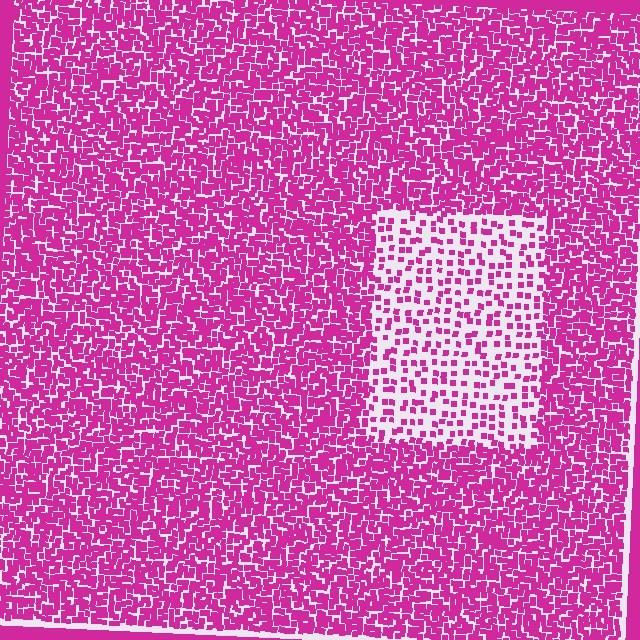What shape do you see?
I see a rectangle.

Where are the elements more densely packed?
The elements are more densely packed outside the rectangle boundary.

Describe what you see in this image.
The image contains small magenta elements arranged at two different densities. A rectangle-shaped region is visible where the elements are less densely packed than the surrounding area.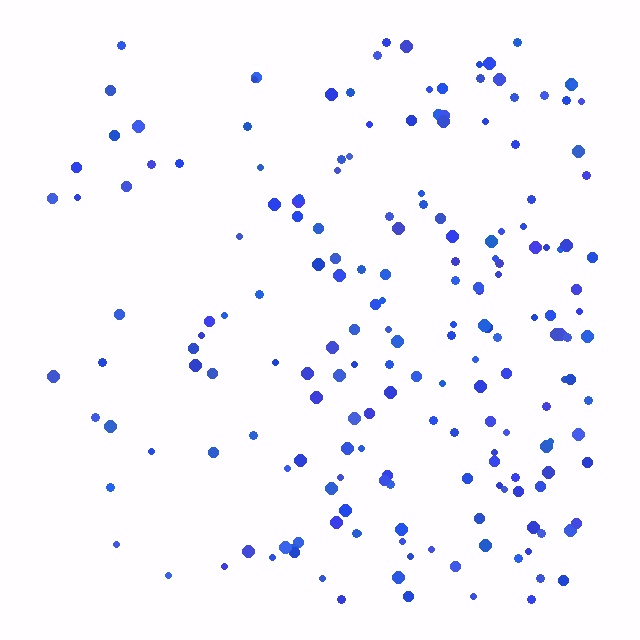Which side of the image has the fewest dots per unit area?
The left.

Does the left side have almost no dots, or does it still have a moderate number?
Still a moderate number, just noticeably fewer than the right.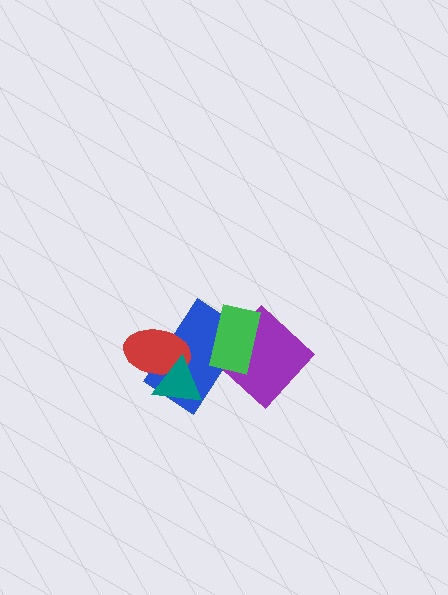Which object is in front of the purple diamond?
The green rectangle is in front of the purple diamond.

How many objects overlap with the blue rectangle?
4 objects overlap with the blue rectangle.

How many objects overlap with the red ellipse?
2 objects overlap with the red ellipse.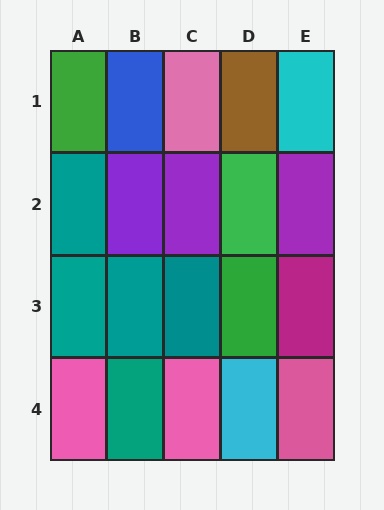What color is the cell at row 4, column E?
Pink.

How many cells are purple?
3 cells are purple.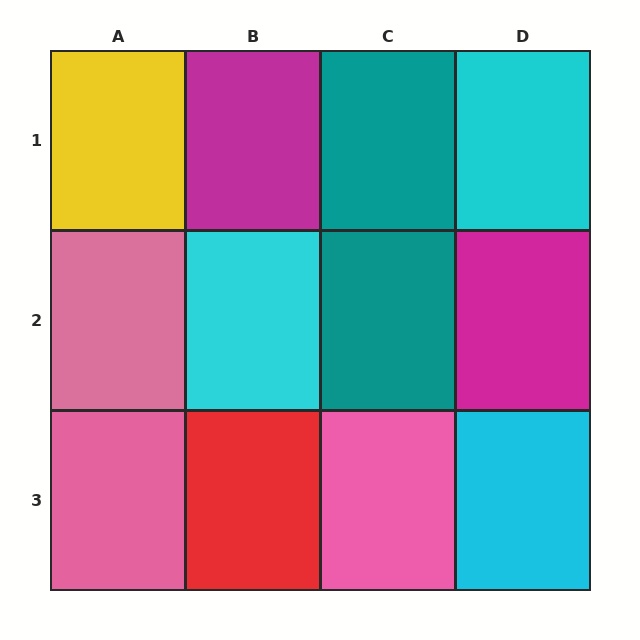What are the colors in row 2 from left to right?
Pink, cyan, teal, magenta.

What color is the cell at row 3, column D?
Cyan.